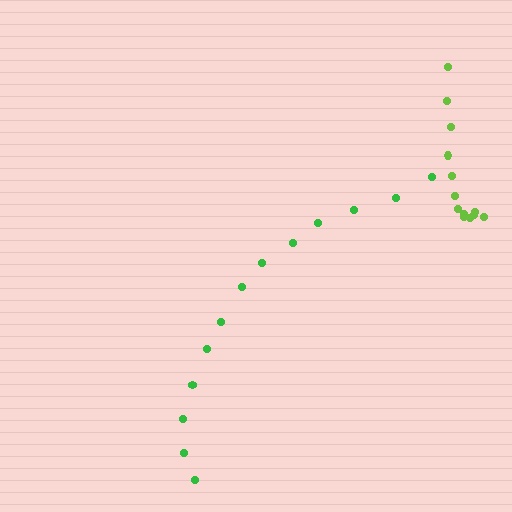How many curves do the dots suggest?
There are 2 distinct paths.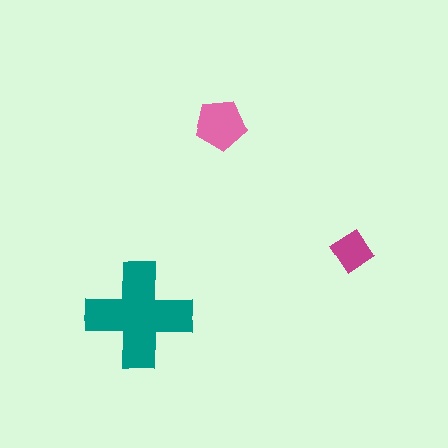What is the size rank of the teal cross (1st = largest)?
1st.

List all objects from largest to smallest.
The teal cross, the pink pentagon, the magenta diamond.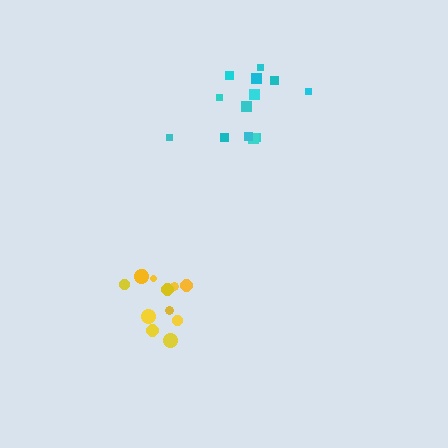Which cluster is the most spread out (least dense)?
Cyan.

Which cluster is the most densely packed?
Yellow.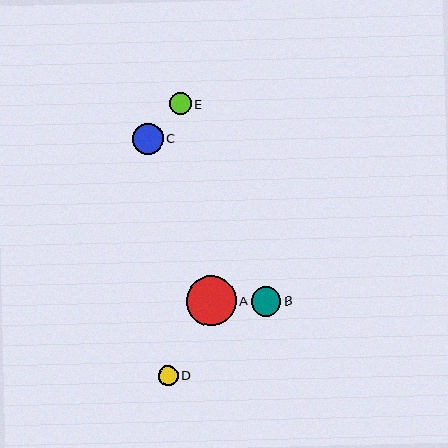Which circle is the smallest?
Circle D is the smallest with a size of approximately 20 pixels.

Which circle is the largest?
Circle A is the largest with a size of approximately 50 pixels.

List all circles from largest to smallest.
From largest to smallest: A, C, B, E, D.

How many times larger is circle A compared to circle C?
Circle A is approximately 1.6 times the size of circle C.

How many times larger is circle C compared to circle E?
Circle C is approximately 1.4 times the size of circle E.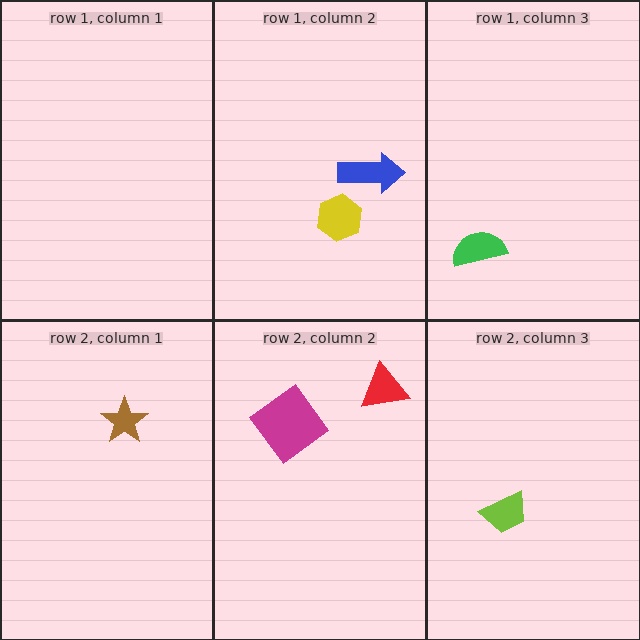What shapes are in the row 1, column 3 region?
The green semicircle.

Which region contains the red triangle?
The row 2, column 2 region.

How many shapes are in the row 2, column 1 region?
1.